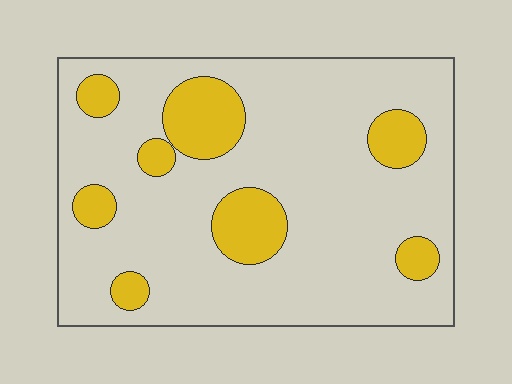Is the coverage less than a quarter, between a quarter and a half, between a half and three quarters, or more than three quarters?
Less than a quarter.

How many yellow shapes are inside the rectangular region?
8.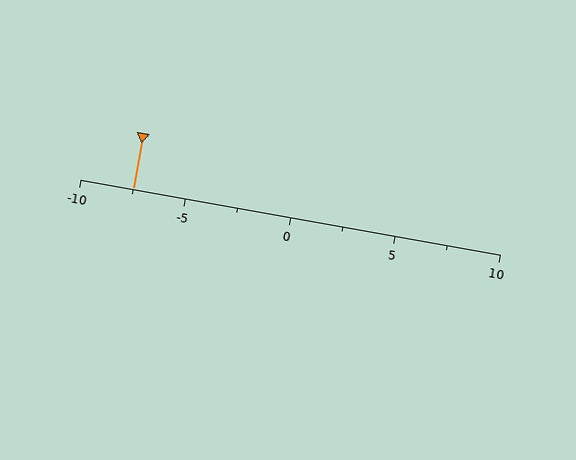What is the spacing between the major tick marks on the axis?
The major ticks are spaced 5 apart.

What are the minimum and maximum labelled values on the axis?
The axis runs from -10 to 10.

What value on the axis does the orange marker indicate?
The marker indicates approximately -7.5.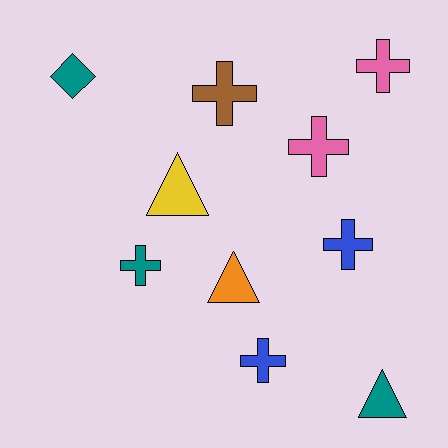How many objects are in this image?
There are 10 objects.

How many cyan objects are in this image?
There are no cyan objects.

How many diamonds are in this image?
There is 1 diamond.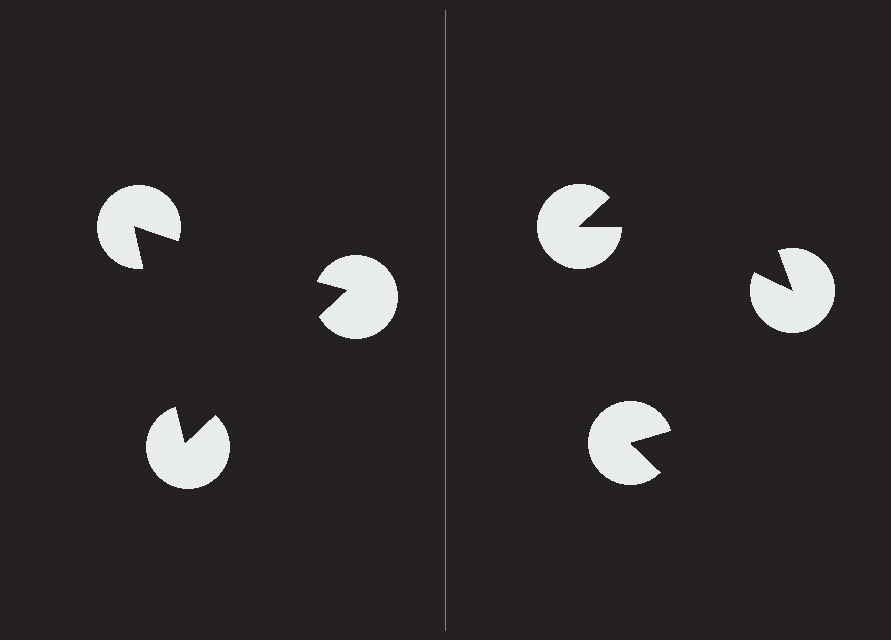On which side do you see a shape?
An illusory triangle appears on the left side. On the right side the wedge cuts are rotated, so no coherent shape forms.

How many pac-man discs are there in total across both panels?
6 — 3 on each side.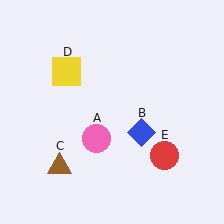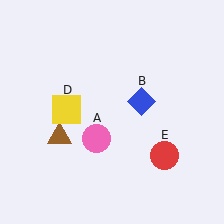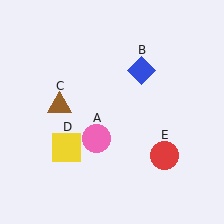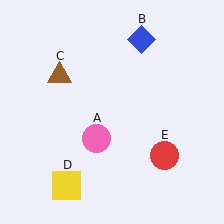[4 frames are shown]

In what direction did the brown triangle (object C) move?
The brown triangle (object C) moved up.